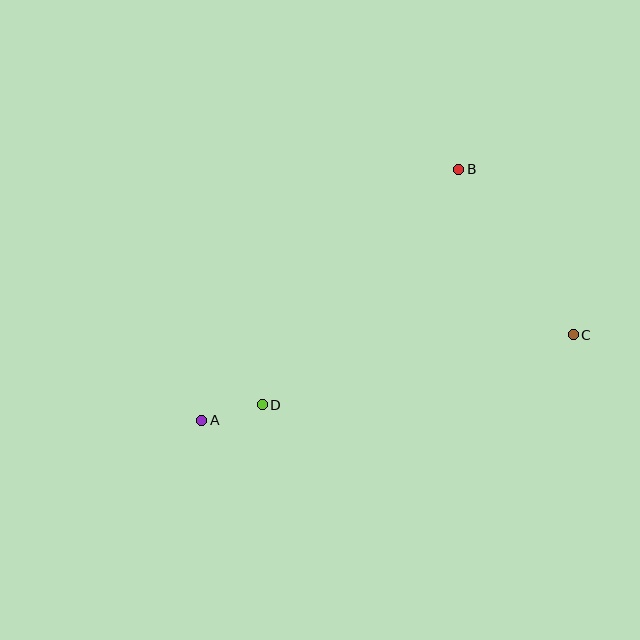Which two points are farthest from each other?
Points A and C are farthest from each other.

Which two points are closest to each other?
Points A and D are closest to each other.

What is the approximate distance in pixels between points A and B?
The distance between A and B is approximately 359 pixels.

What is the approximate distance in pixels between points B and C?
The distance between B and C is approximately 201 pixels.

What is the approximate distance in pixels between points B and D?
The distance between B and D is approximately 307 pixels.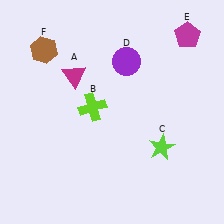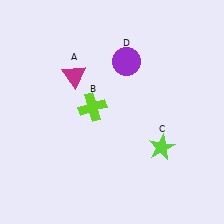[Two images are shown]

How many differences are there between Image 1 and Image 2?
There are 2 differences between the two images.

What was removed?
The magenta pentagon (E), the brown hexagon (F) were removed in Image 2.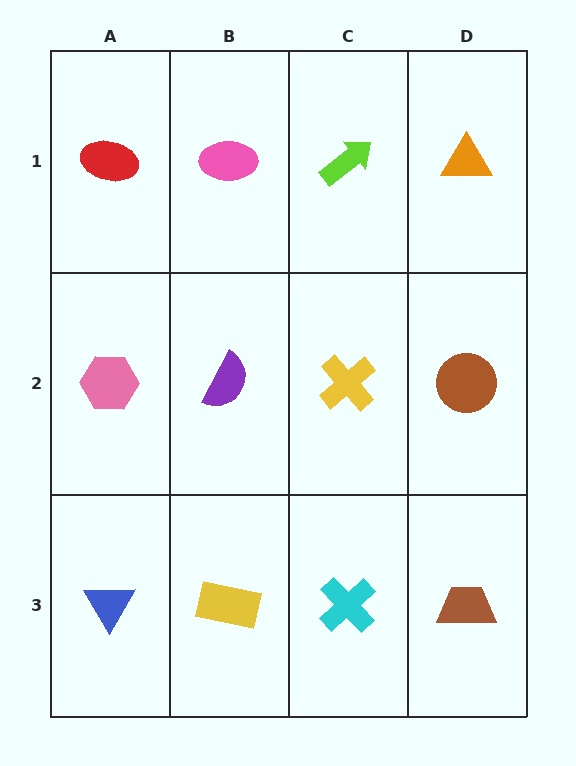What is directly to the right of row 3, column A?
A yellow rectangle.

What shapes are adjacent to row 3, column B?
A purple semicircle (row 2, column B), a blue triangle (row 3, column A), a cyan cross (row 3, column C).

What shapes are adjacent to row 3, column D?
A brown circle (row 2, column D), a cyan cross (row 3, column C).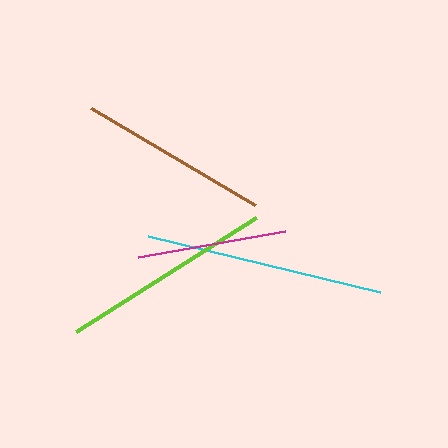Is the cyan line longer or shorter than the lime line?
The cyan line is longer than the lime line.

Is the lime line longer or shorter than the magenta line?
The lime line is longer than the magenta line.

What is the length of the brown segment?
The brown segment is approximately 190 pixels long.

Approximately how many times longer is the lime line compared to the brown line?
The lime line is approximately 1.1 times the length of the brown line.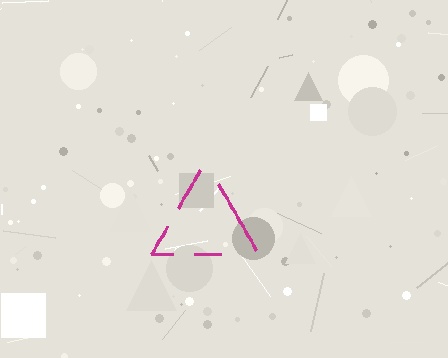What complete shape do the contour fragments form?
The contour fragments form a triangle.